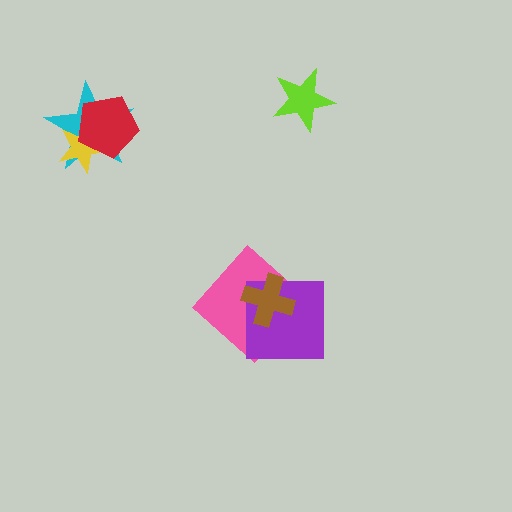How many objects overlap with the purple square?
2 objects overlap with the purple square.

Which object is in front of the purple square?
The brown cross is in front of the purple square.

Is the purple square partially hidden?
Yes, it is partially covered by another shape.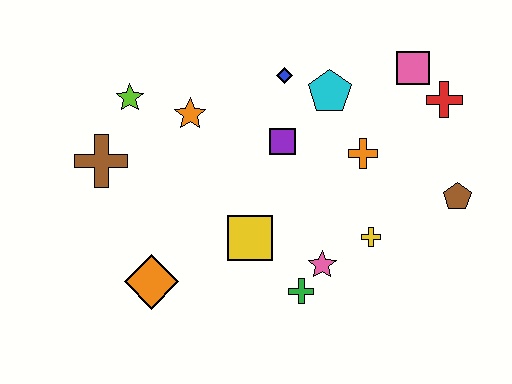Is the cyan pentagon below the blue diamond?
Yes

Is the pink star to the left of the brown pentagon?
Yes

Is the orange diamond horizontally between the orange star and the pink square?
No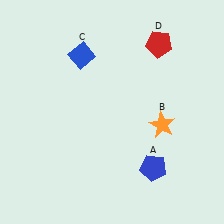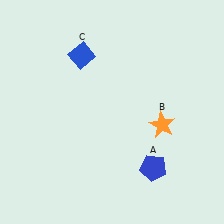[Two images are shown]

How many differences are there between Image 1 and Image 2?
There is 1 difference between the two images.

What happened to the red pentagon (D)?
The red pentagon (D) was removed in Image 2. It was in the top-right area of Image 1.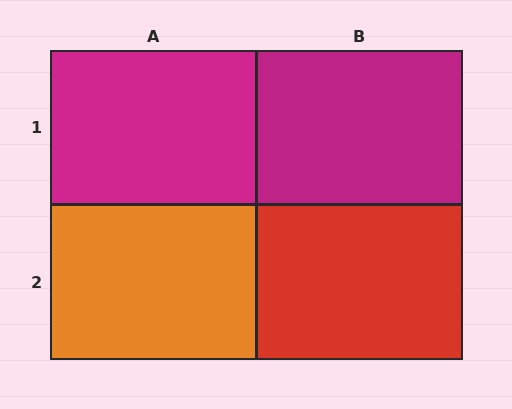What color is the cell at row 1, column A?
Magenta.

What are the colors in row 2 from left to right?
Orange, red.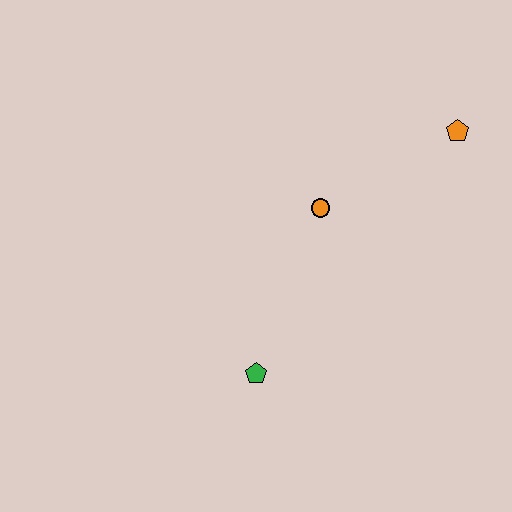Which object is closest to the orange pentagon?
The orange circle is closest to the orange pentagon.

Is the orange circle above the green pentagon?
Yes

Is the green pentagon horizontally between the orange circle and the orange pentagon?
No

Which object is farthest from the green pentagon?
The orange pentagon is farthest from the green pentagon.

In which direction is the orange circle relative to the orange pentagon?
The orange circle is to the left of the orange pentagon.